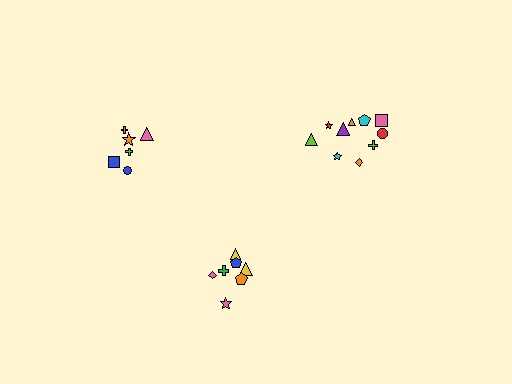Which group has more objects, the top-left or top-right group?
The top-right group.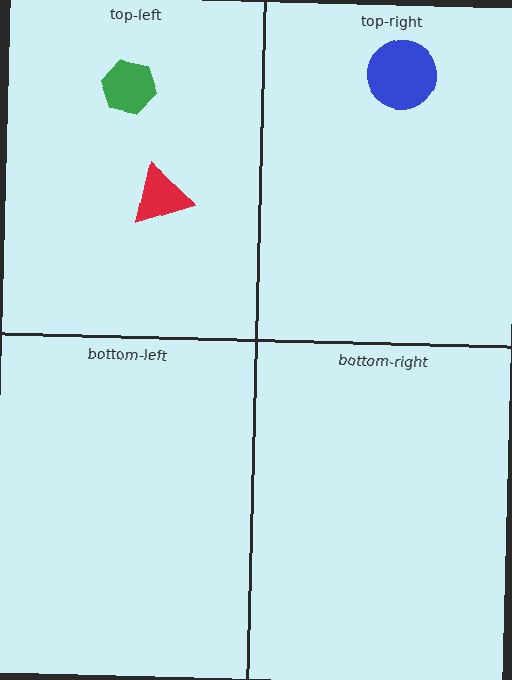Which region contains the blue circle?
The top-right region.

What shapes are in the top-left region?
The green hexagon, the red triangle.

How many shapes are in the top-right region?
1.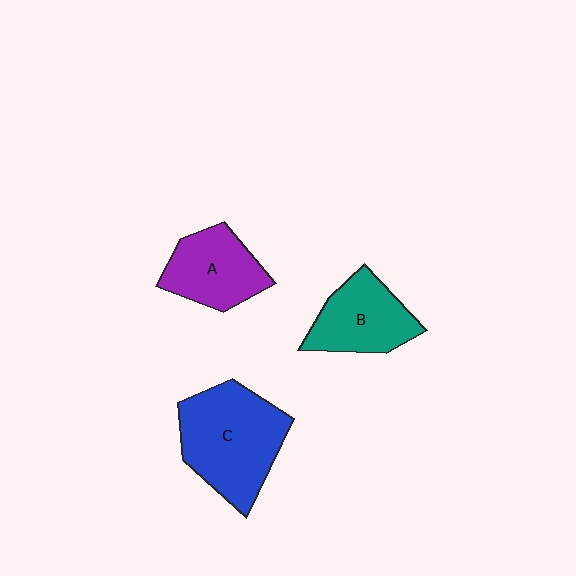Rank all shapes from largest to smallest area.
From largest to smallest: C (blue), B (teal), A (purple).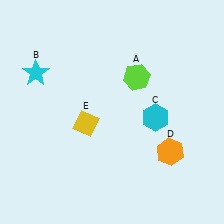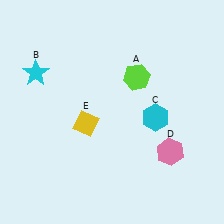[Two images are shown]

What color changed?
The hexagon (D) changed from orange in Image 1 to pink in Image 2.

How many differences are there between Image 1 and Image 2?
There is 1 difference between the two images.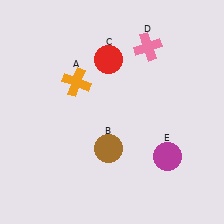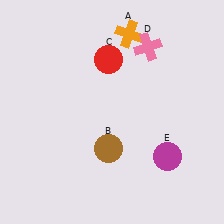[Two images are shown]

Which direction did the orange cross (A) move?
The orange cross (A) moved right.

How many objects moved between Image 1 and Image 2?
1 object moved between the two images.